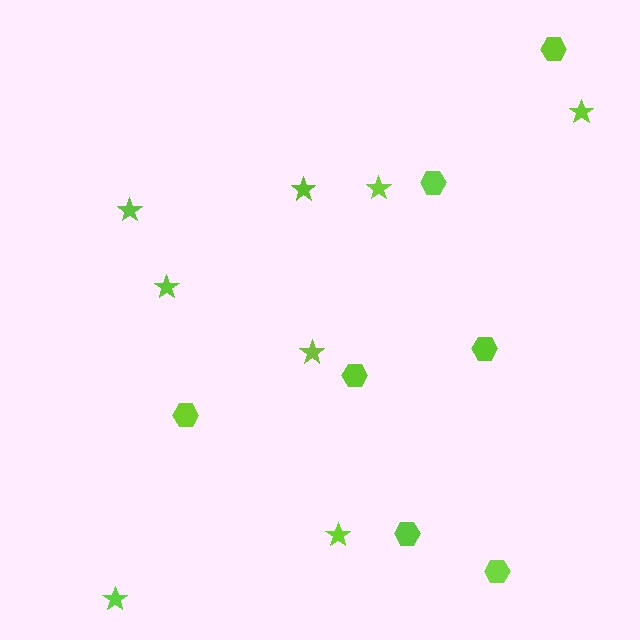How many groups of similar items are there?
There are 2 groups: one group of hexagons (7) and one group of stars (8).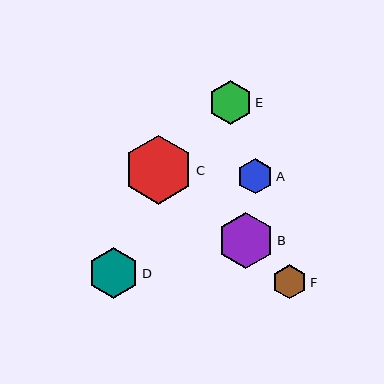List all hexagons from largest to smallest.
From largest to smallest: C, B, D, E, A, F.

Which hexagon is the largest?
Hexagon C is the largest with a size of approximately 69 pixels.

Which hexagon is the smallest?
Hexagon F is the smallest with a size of approximately 34 pixels.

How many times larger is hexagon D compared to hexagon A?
Hexagon D is approximately 1.4 times the size of hexagon A.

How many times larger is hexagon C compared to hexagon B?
Hexagon C is approximately 1.2 times the size of hexagon B.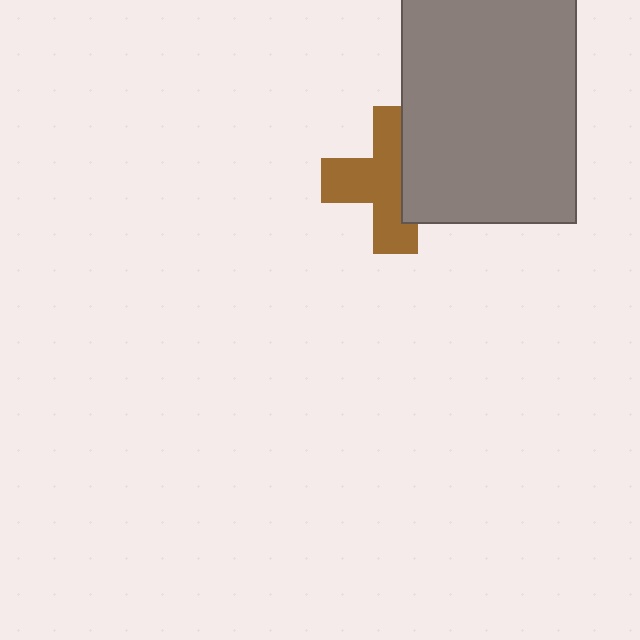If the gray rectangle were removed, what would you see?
You would see the complete brown cross.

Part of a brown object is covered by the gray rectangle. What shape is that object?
It is a cross.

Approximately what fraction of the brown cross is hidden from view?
Roughly 38% of the brown cross is hidden behind the gray rectangle.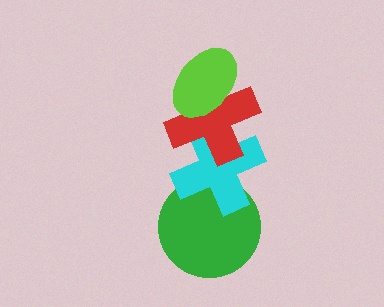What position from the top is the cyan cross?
The cyan cross is 3rd from the top.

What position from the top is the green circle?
The green circle is 4th from the top.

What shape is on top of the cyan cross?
The red cross is on top of the cyan cross.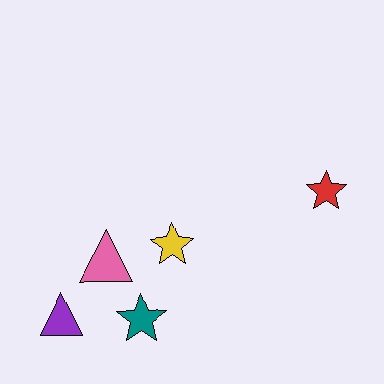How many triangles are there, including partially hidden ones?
There are 2 triangles.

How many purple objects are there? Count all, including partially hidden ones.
There is 1 purple object.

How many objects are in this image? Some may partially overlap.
There are 5 objects.